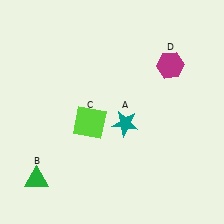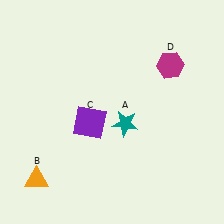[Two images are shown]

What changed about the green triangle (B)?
In Image 1, B is green. In Image 2, it changed to orange.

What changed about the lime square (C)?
In Image 1, C is lime. In Image 2, it changed to purple.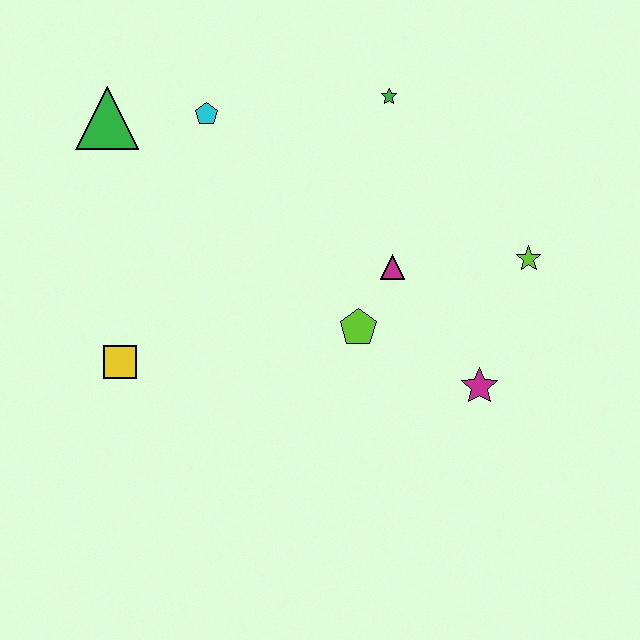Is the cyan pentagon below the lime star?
No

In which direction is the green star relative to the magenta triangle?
The green star is above the magenta triangle.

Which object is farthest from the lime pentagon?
The green triangle is farthest from the lime pentagon.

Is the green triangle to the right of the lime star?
No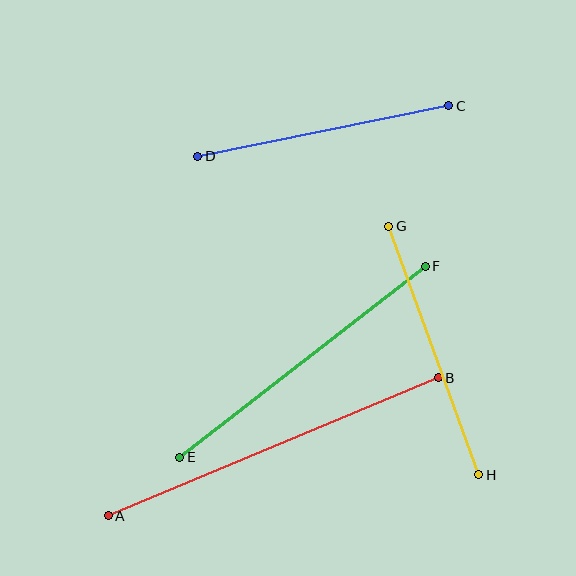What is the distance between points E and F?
The distance is approximately 311 pixels.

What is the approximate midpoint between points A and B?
The midpoint is at approximately (273, 447) pixels.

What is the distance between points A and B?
The distance is approximately 358 pixels.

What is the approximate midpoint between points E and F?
The midpoint is at approximately (302, 362) pixels.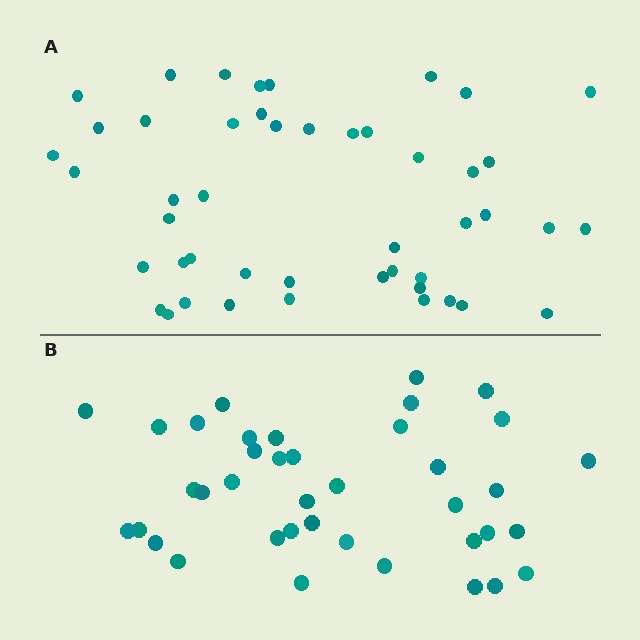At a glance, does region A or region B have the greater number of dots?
Region A (the top region) has more dots.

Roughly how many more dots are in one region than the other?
Region A has roughly 8 or so more dots than region B.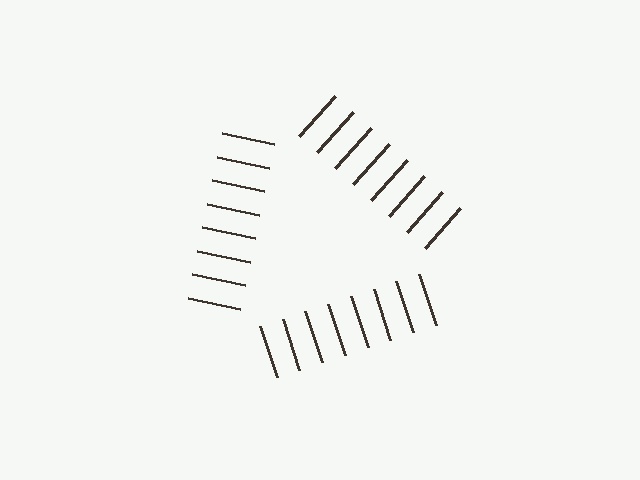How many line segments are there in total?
24 — 8 along each of the 3 edges.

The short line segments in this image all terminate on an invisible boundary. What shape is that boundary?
An illusory triangle — the line segments terminate on its edges but no continuous stroke is drawn.